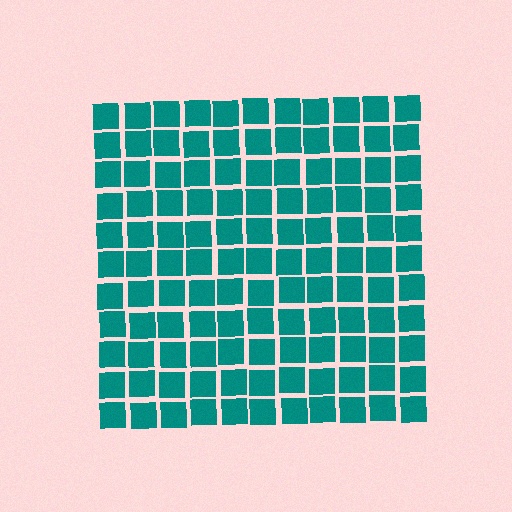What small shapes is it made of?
It is made of small squares.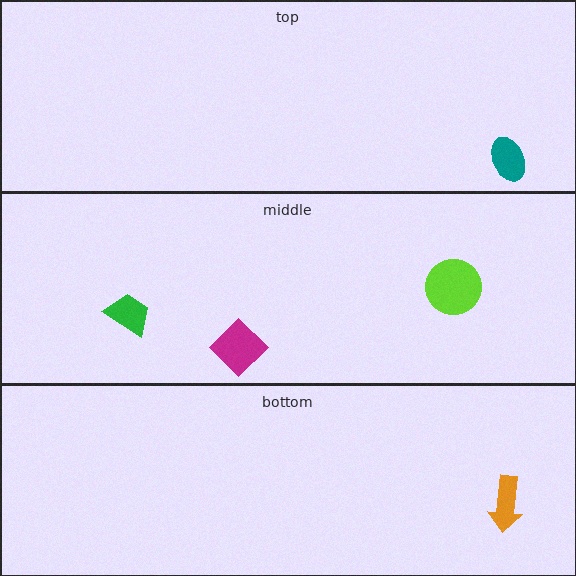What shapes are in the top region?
The teal ellipse.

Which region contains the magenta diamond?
The middle region.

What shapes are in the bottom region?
The orange arrow.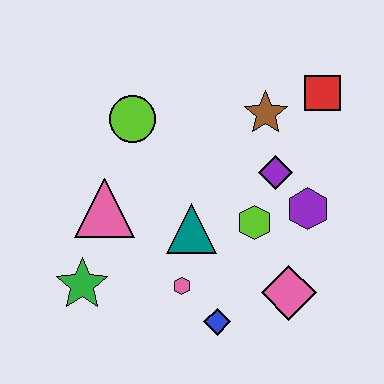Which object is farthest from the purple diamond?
The green star is farthest from the purple diamond.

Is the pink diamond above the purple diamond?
No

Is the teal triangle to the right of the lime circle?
Yes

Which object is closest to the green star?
The pink triangle is closest to the green star.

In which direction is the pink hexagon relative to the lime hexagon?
The pink hexagon is to the left of the lime hexagon.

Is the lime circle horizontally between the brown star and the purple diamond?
No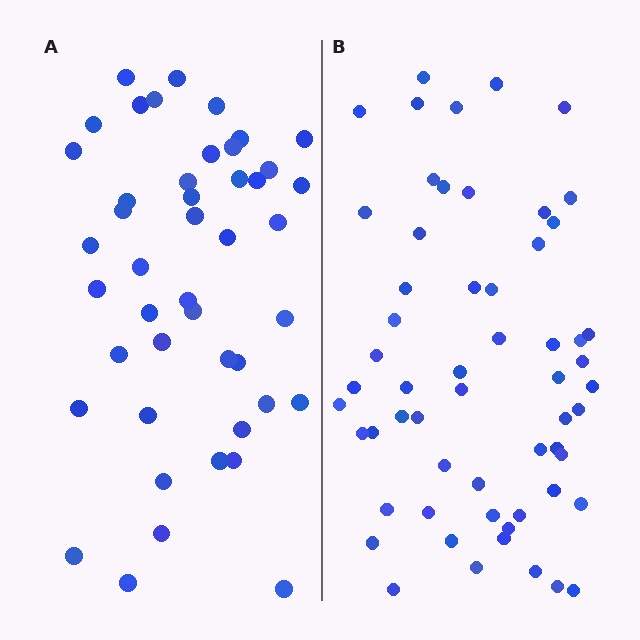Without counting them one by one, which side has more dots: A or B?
Region B (the right region) has more dots.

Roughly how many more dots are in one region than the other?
Region B has approximately 15 more dots than region A.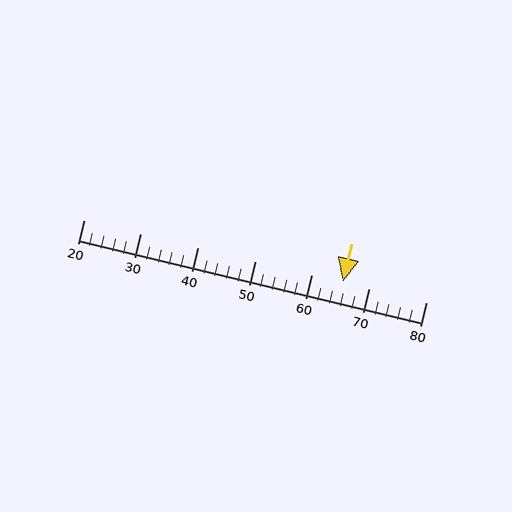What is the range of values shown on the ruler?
The ruler shows values from 20 to 80.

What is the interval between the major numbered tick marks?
The major tick marks are spaced 10 units apart.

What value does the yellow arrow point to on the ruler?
The yellow arrow points to approximately 65.